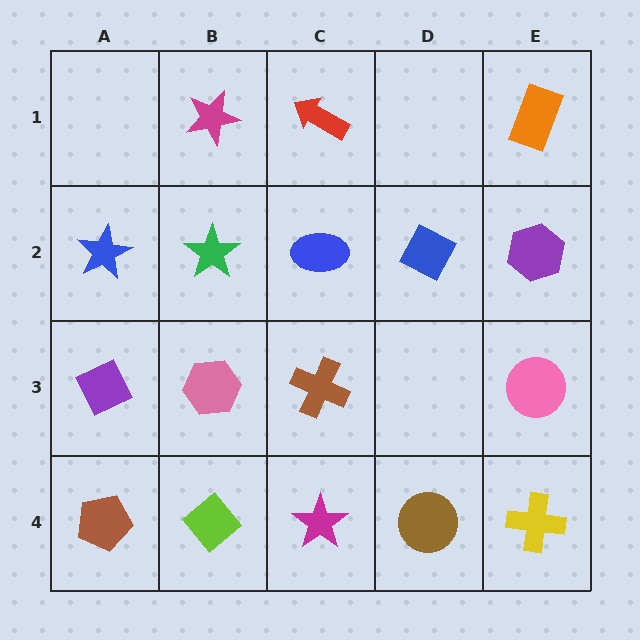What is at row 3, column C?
A brown cross.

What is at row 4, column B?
A lime diamond.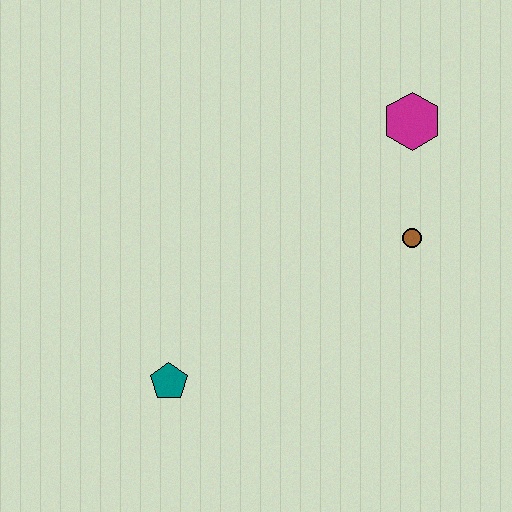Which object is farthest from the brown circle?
The teal pentagon is farthest from the brown circle.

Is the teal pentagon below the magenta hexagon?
Yes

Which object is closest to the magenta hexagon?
The brown circle is closest to the magenta hexagon.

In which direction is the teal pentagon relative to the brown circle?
The teal pentagon is to the left of the brown circle.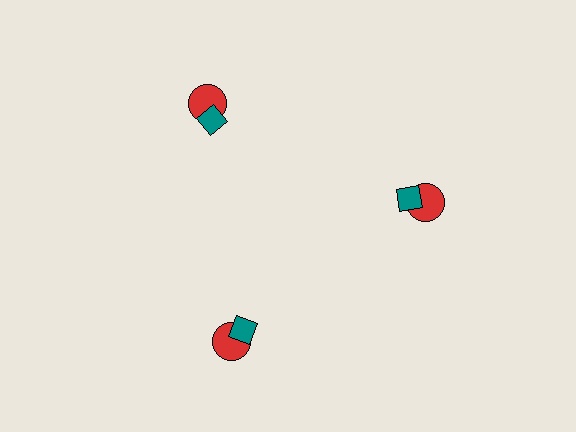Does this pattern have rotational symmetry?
Yes, this pattern has 3-fold rotational symmetry. It looks the same after rotating 120 degrees around the center.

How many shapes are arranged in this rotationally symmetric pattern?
There are 6 shapes, arranged in 3 groups of 2.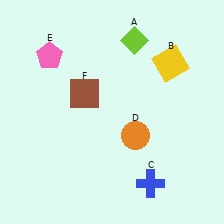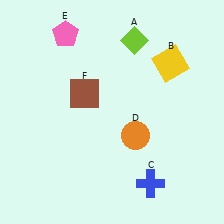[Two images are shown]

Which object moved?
The pink pentagon (E) moved up.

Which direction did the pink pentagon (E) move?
The pink pentagon (E) moved up.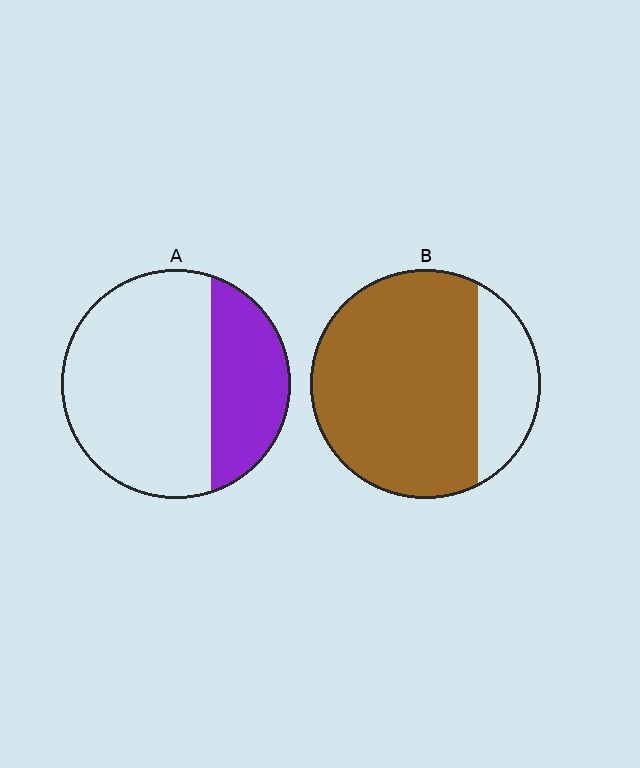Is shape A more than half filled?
No.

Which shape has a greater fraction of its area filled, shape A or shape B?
Shape B.